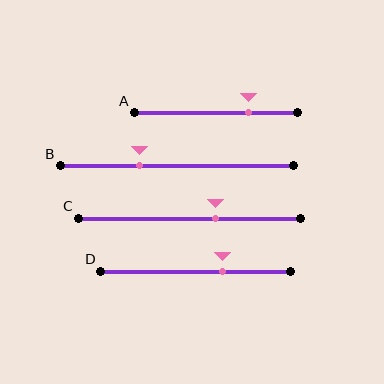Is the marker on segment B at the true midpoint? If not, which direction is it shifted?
No, the marker on segment B is shifted to the left by about 16% of the segment length.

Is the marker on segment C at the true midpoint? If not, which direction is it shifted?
No, the marker on segment C is shifted to the right by about 12% of the segment length.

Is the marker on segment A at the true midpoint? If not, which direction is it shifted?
No, the marker on segment A is shifted to the right by about 20% of the segment length.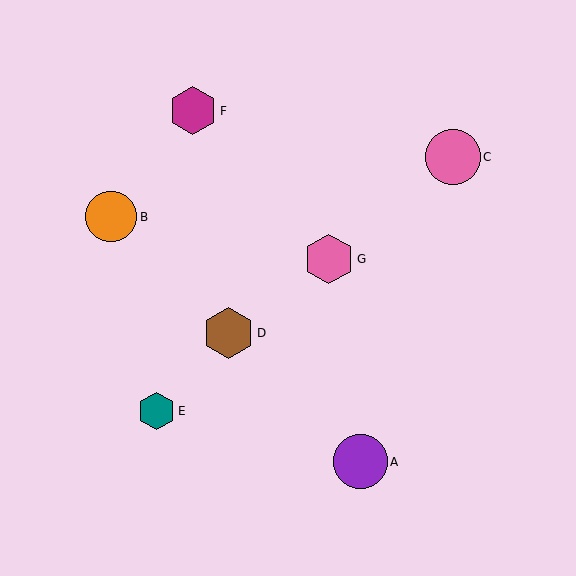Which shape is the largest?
The pink circle (labeled C) is the largest.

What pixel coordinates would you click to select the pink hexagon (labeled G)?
Click at (329, 259) to select the pink hexagon G.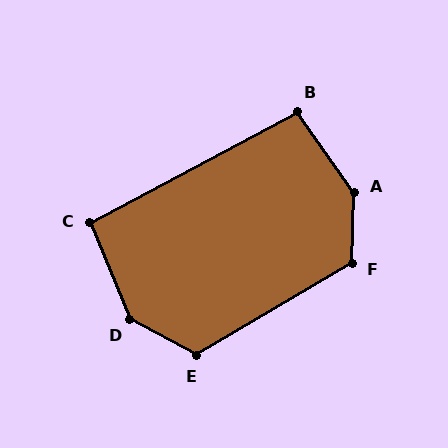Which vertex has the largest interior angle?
A, at approximately 143 degrees.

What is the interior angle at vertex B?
Approximately 97 degrees (obtuse).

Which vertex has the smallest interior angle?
C, at approximately 96 degrees.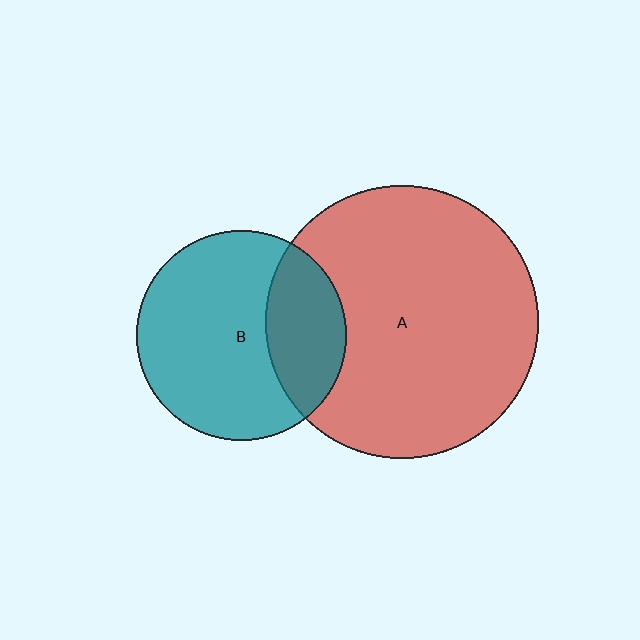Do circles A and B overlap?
Yes.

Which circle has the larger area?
Circle A (red).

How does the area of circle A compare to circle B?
Approximately 1.7 times.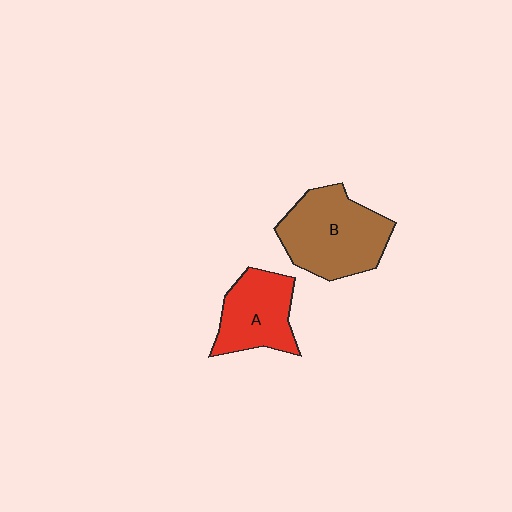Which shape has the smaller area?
Shape A (red).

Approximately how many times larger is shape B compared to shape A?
Approximately 1.4 times.